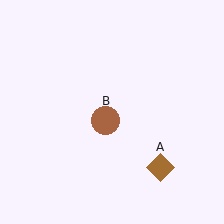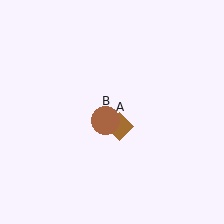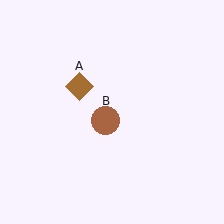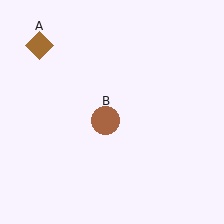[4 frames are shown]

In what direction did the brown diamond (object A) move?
The brown diamond (object A) moved up and to the left.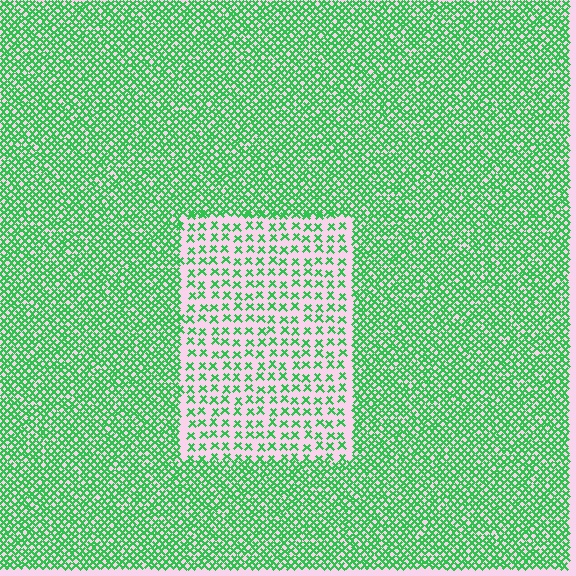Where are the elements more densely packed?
The elements are more densely packed outside the rectangle boundary.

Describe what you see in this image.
The image contains small green elements arranged at two different densities. A rectangle-shaped region is visible where the elements are less densely packed than the surrounding area.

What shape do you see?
I see a rectangle.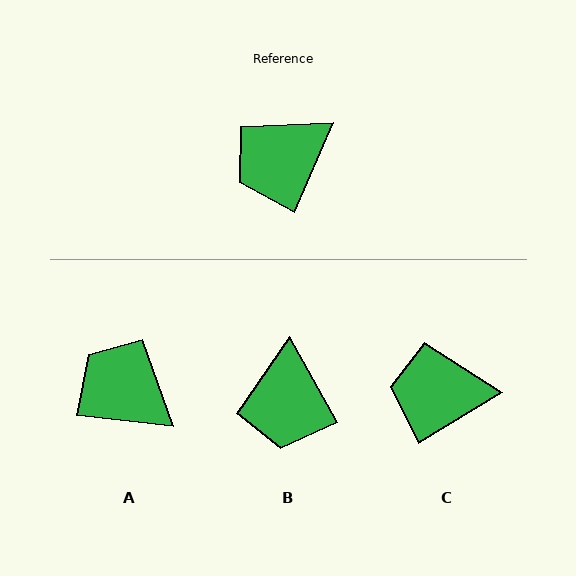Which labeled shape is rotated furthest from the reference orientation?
A, about 73 degrees away.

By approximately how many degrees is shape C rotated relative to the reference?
Approximately 35 degrees clockwise.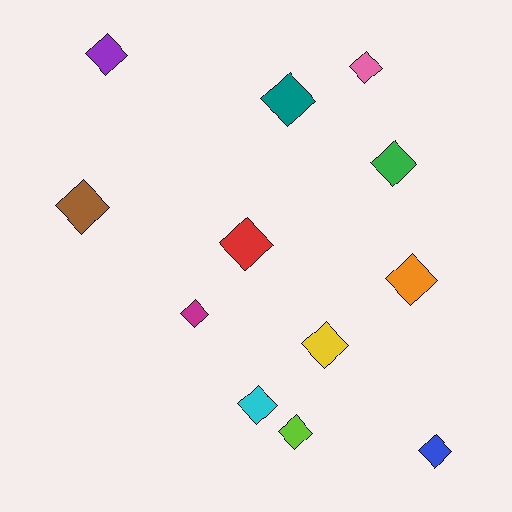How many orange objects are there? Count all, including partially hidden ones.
There is 1 orange object.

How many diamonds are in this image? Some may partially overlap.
There are 12 diamonds.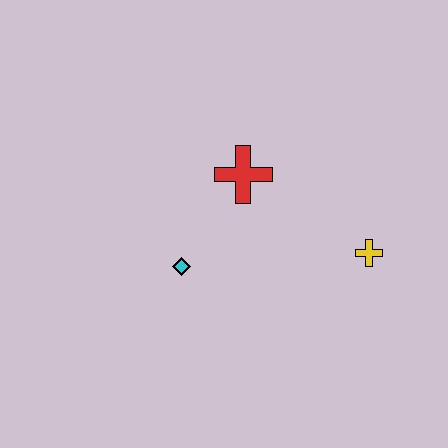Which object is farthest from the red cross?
The yellow cross is farthest from the red cross.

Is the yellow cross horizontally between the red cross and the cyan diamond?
No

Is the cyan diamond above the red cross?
No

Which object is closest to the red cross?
The cyan diamond is closest to the red cross.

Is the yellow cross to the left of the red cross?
No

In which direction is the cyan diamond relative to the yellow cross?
The cyan diamond is to the left of the yellow cross.